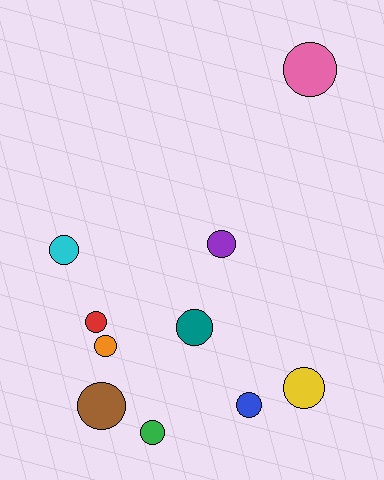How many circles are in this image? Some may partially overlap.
There are 10 circles.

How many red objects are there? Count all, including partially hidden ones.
There is 1 red object.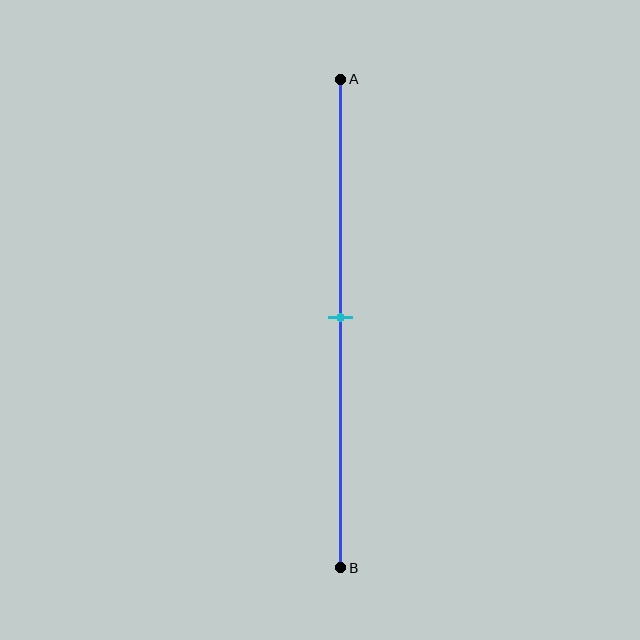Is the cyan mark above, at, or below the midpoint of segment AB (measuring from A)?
The cyan mark is approximately at the midpoint of segment AB.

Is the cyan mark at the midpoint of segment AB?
Yes, the mark is approximately at the midpoint.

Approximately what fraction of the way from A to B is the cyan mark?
The cyan mark is approximately 50% of the way from A to B.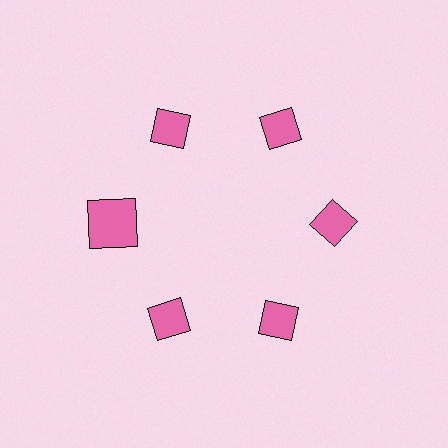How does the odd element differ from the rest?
It has a different shape: square instead of diamond.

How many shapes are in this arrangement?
There are 6 shapes arranged in a ring pattern.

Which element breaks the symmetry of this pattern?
The pink square at roughly the 9 o'clock position breaks the symmetry. All other shapes are pink diamonds.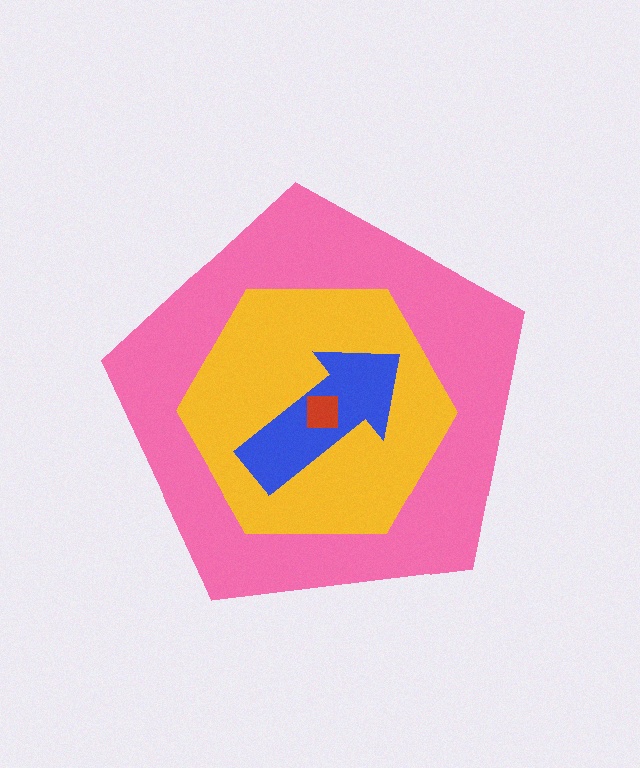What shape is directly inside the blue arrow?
The red square.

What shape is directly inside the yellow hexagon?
The blue arrow.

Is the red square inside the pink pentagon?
Yes.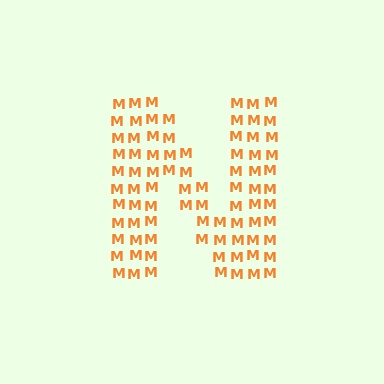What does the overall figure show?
The overall figure shows the letter N.